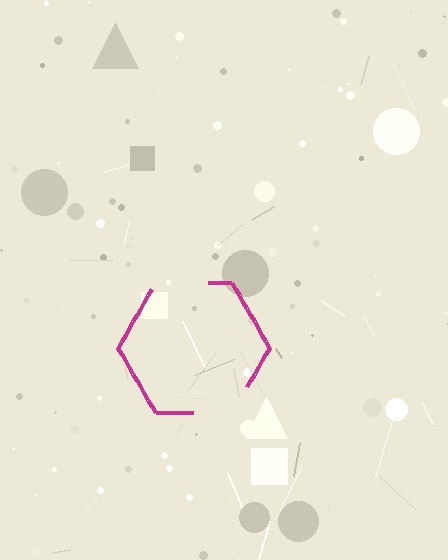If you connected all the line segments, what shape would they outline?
They would outline a hexagon.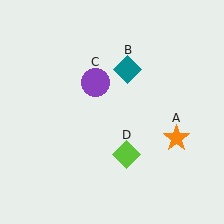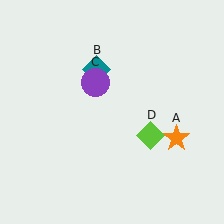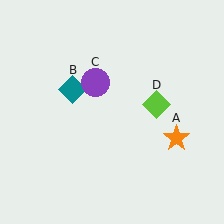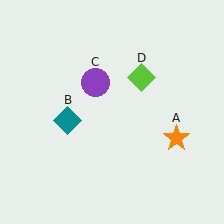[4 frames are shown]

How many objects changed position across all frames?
2 objects changed position: teal diamond (object B), lime diamond (object D).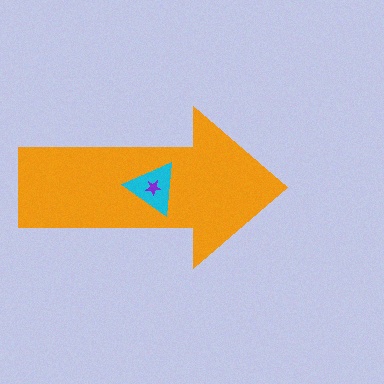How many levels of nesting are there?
3.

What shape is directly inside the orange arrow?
The cyan triangle.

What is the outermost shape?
The orange arrow.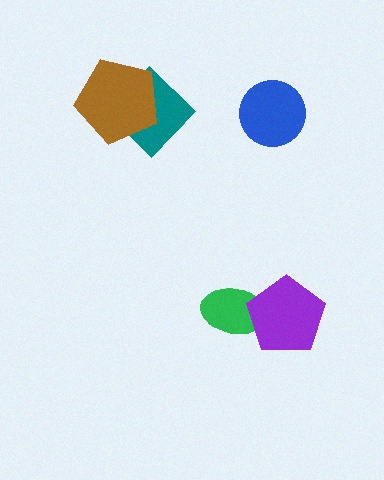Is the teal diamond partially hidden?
Yes, it is partially covered by another shape.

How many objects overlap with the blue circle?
0 objects overlap with the blue circle.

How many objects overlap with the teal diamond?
1 object overlaps with the teal diamond.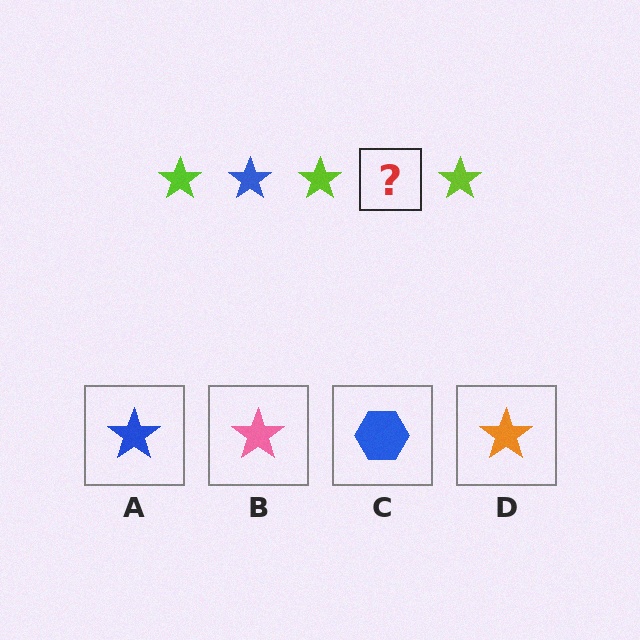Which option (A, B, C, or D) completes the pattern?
A.